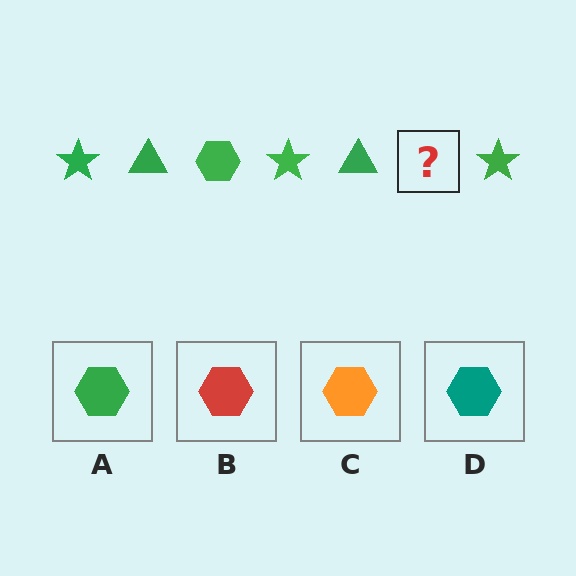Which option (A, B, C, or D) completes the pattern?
A.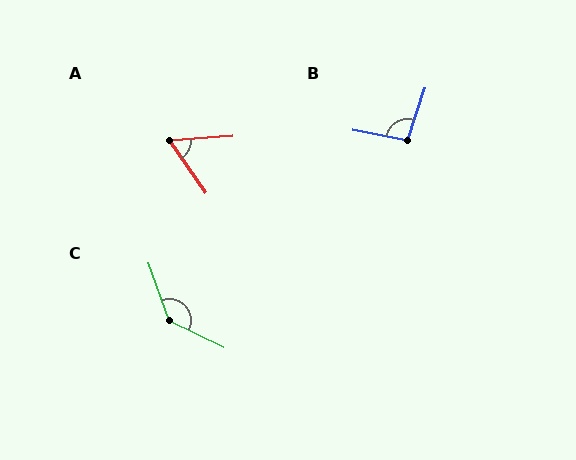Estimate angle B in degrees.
Approximately 97 degrees.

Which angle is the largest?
C, at approximately 136 degrees.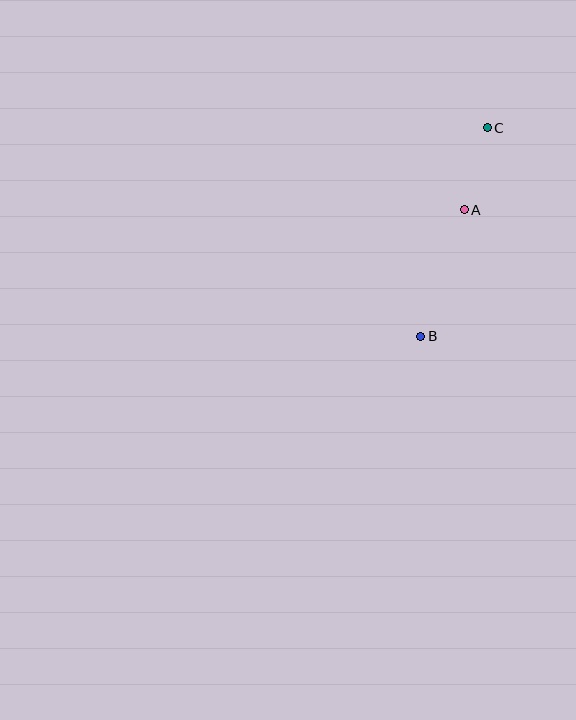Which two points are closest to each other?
Points A and C are closest to each other.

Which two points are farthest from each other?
Points B and C are farthest from each other.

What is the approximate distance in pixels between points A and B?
The distance between A and B is approximately 134 pixels.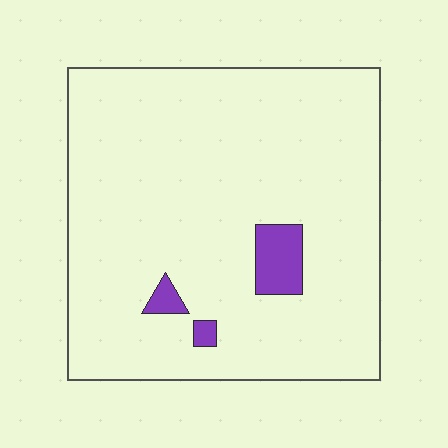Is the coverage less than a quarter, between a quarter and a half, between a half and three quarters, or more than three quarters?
Less than a quarter.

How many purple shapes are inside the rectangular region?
3.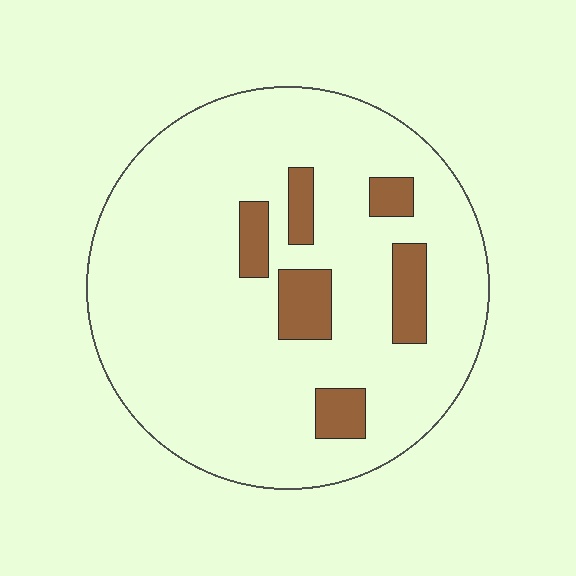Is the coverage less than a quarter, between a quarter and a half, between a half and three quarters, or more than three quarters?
Less than a quarter.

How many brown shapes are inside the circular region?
6.